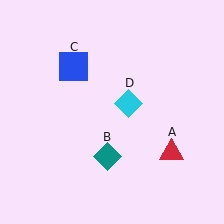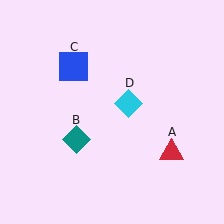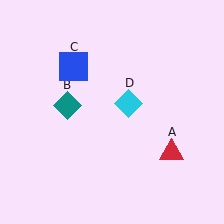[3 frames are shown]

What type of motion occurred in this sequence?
The teal diamond (object B) rotated clockwise around the center of the scene.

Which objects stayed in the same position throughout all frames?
Red triangle (object A) and blue square (object C) and cyan diamond (object D) remained stationary.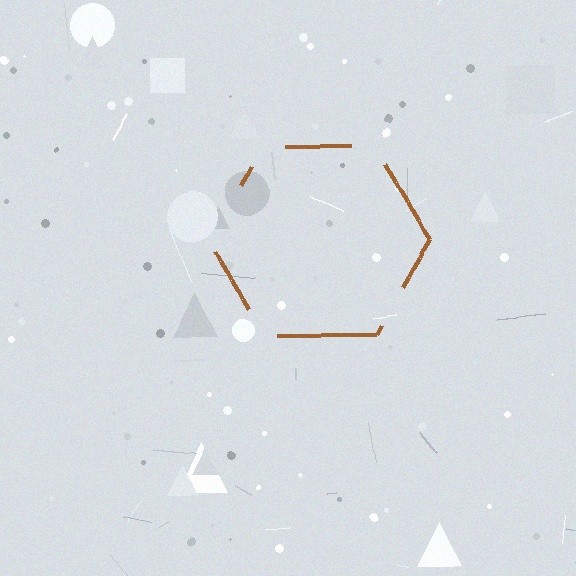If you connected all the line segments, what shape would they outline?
They would outline a hexagon.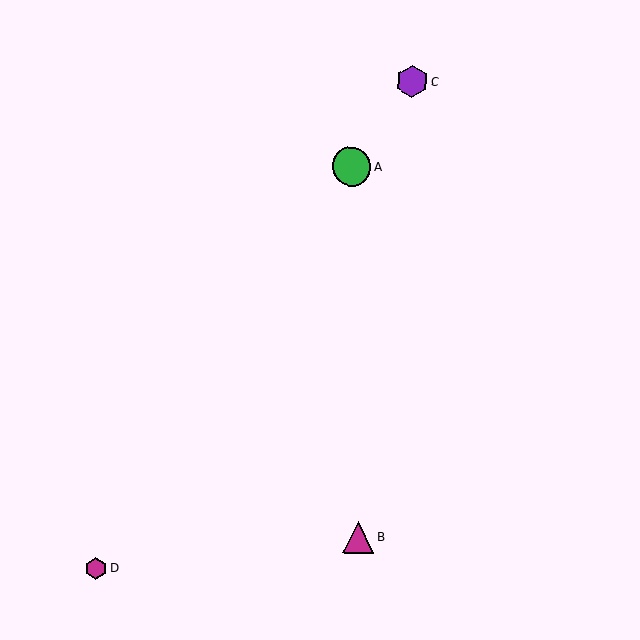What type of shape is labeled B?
Shape B is a magenta triangle.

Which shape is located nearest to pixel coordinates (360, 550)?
The magenta triangle (labeled B) at (358, 537) is nearest to that location.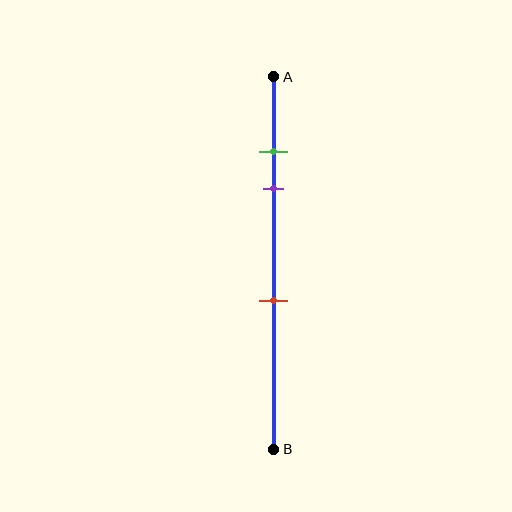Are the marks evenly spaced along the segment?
No, the marks are not evenly spaced.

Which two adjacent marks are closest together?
The green and purple marks are the closest adjacent pair.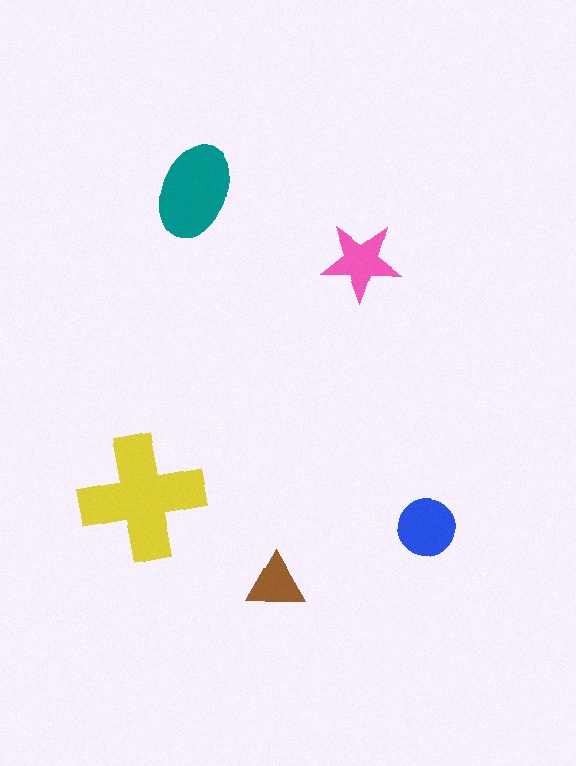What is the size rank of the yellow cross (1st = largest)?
1st.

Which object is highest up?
The teal ellipse is topmost.